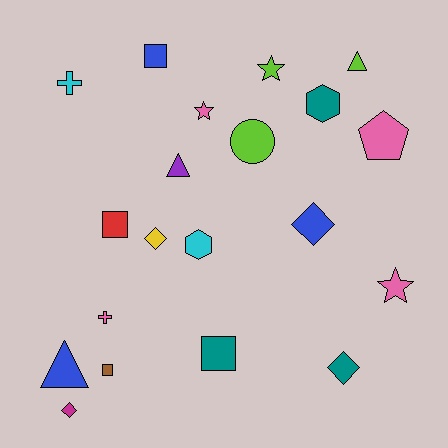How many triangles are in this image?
There are 3 triangles.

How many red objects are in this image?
There is 1 red object.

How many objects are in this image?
There are 20 objects.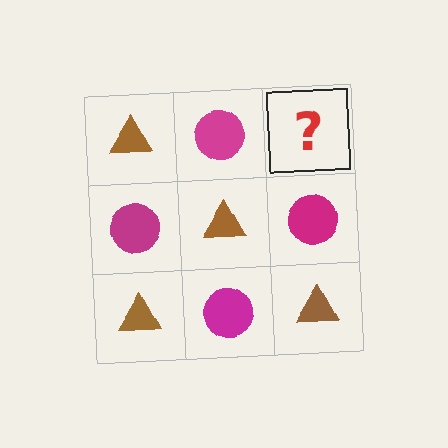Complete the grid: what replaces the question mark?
The question mark should be replaced with a brown triangle.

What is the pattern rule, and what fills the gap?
The rule is that it alternates brown triangle and magenta circle in a checkerboard pattern. The gap should be filled with a brown triangle.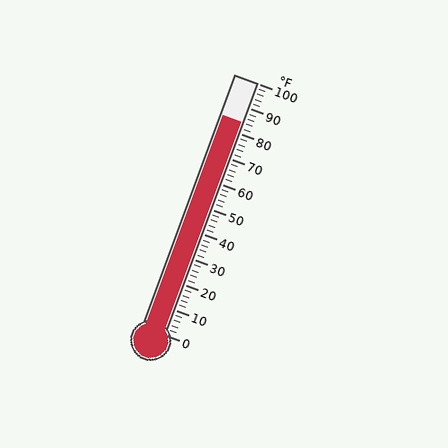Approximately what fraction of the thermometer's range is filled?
The thermometer is filled to approximately 85% of its range.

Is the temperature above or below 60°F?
The temperature is above 60°F.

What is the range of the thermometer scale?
The thermometer scale ranges from 0°F to 100°F.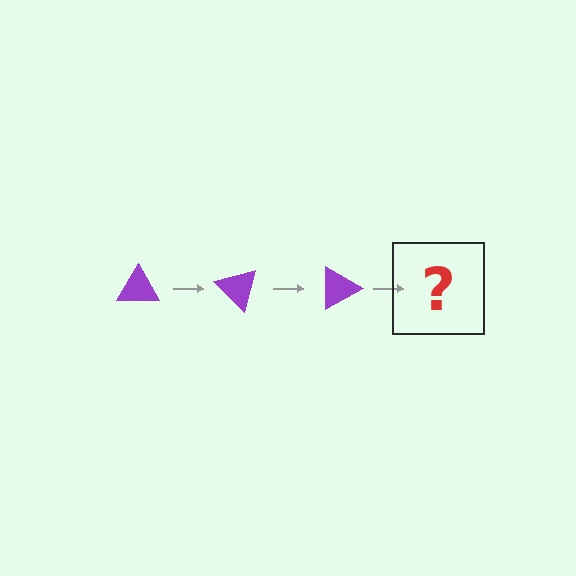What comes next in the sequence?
The next element should be a purple triangle rotated 135 degrees.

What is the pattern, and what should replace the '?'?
The pattern is that the triangle rotates 45 degrees each step. The '?' should be a purple triangle rotated 135 degrees.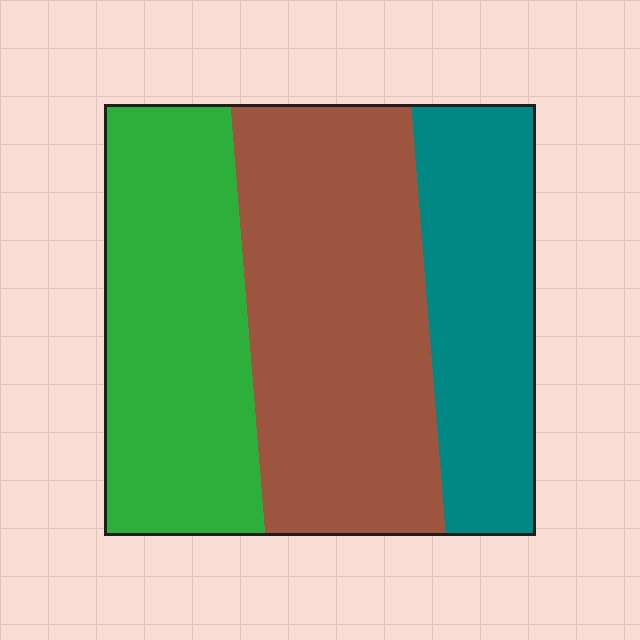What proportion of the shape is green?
Green takes up between a quarter and a half of the shape.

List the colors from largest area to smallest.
From largest to smallest: brown, green, teal.